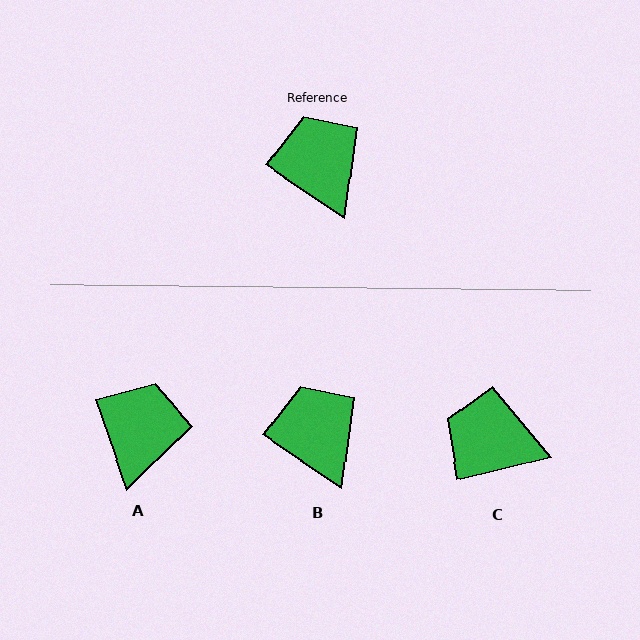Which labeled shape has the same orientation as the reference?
B.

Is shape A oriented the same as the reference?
No, it is off by about 37 degrees.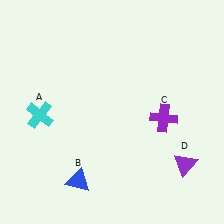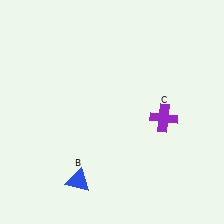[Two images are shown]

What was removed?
The cyan cross (A), the purple triangle (D) were removed in Image 2.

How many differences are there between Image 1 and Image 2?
There are 2 differences between the two images.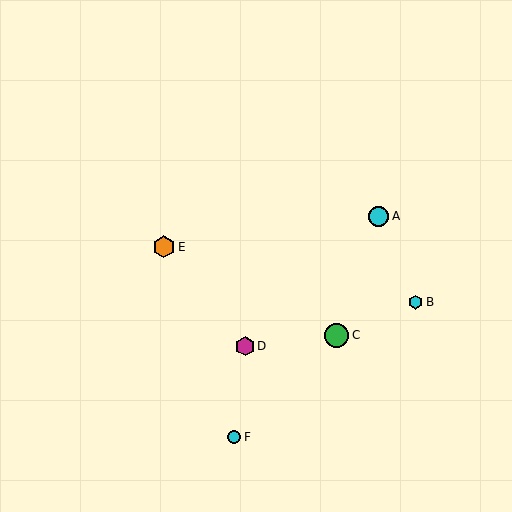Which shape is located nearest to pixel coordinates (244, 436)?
The cyan circle (labeled F) at (234, 437) is nearest to that location.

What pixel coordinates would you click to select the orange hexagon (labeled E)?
Click at (164, 247) to select the orange hexagon E.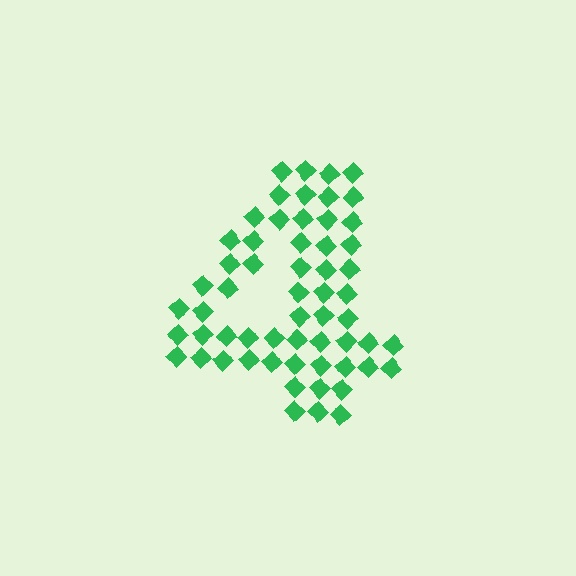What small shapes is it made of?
It is made of small diamonds.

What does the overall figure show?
The overall figure shows the digit 4.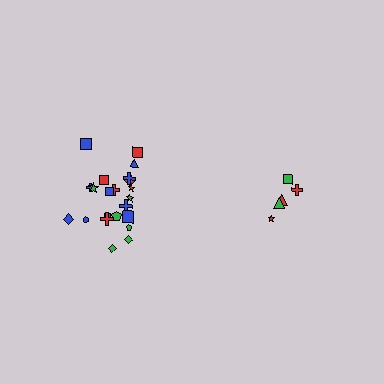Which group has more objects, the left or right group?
The left group.